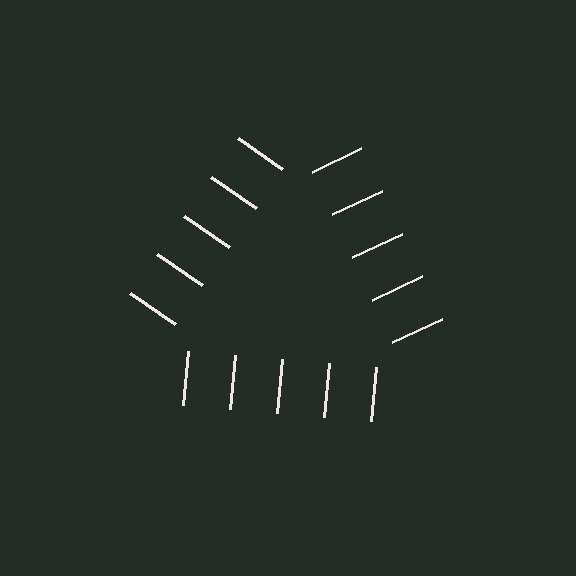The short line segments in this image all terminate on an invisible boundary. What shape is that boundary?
An illusory triangle — the line segments terminate on its edges but no continuous stroke is drawn.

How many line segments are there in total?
15 — 5 along each of the 3 edges.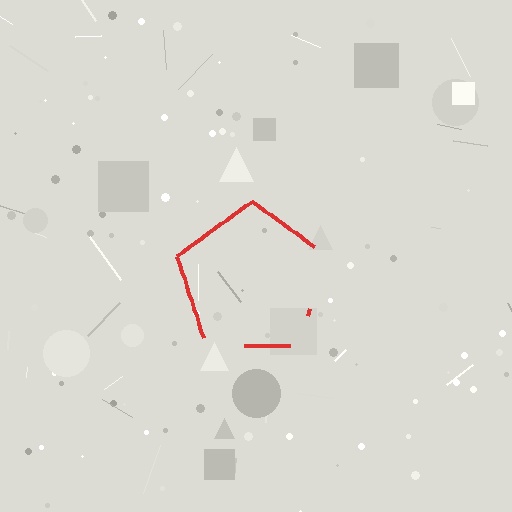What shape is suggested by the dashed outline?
The dashed outline suggests a pentagon.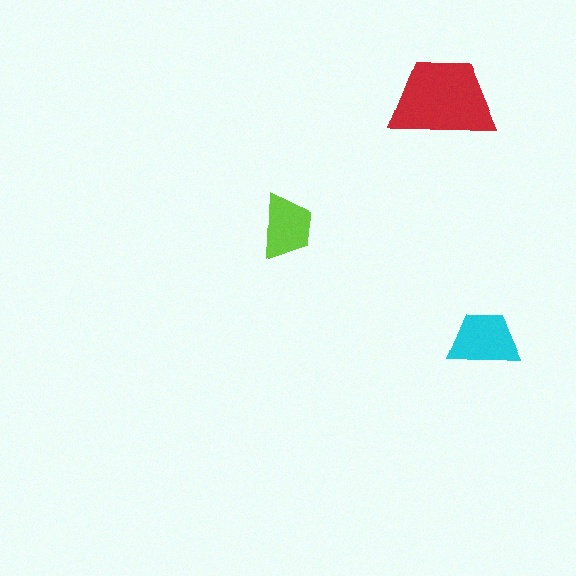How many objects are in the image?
There are 3 objects in the image.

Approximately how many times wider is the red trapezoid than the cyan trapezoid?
About 1.5 times wider.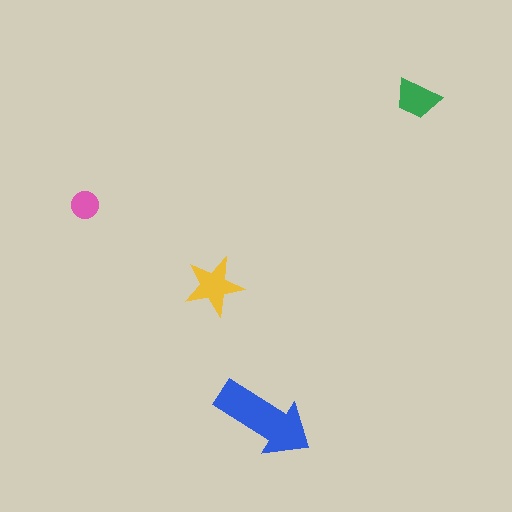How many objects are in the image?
There are 4 objects in the image.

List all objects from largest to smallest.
The blue arrow, the yellow star, the green trapezoid, the pink circle.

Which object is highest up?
The green trapezoid is topmost.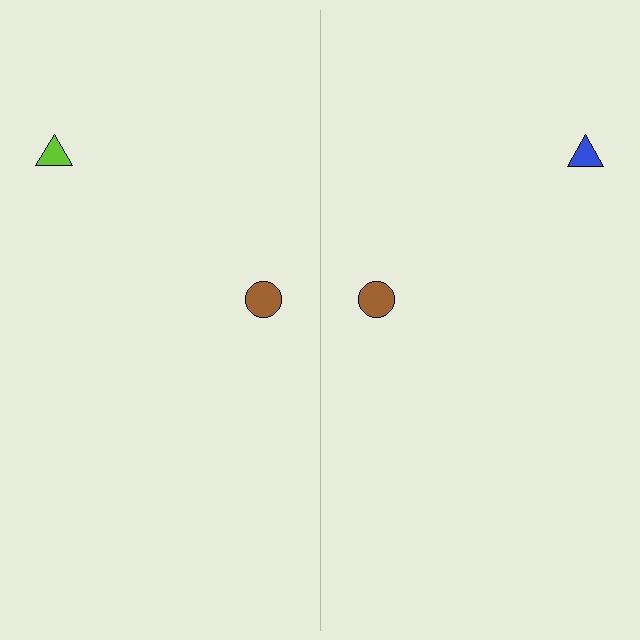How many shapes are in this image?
There are 4 shapes in this image.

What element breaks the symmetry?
The blue triangle on the right side breaks the symmetry — its mirror counterpart is lime.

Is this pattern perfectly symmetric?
No, the pattern is not perfectly symmetric. The blue triangle on the right side breaks the symmetry — its mirror counterpart is lime.